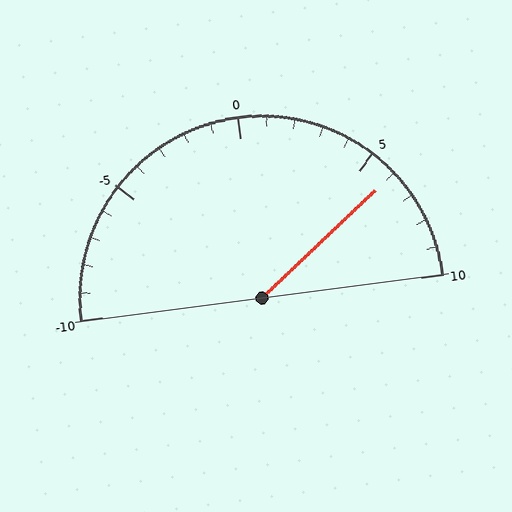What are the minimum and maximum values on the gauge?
The gauge ranges from -10 to 10.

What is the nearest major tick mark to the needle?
The nearest major tick mark is 5.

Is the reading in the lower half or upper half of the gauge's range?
The reading is in the upper half of the range (-10 to 10).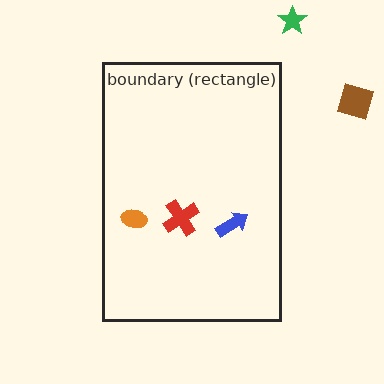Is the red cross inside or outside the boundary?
Inside.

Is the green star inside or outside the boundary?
Outside.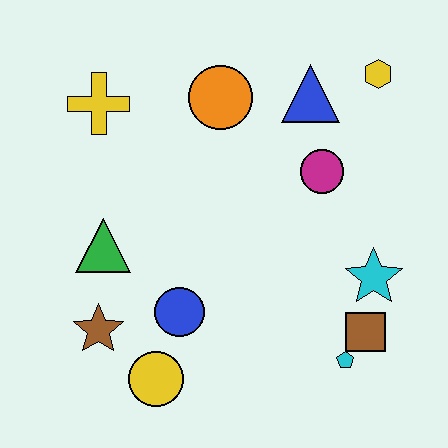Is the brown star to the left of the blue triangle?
Yes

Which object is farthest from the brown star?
The yellow hexagon is farthest from the brown star.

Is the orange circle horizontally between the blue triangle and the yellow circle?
Yes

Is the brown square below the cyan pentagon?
No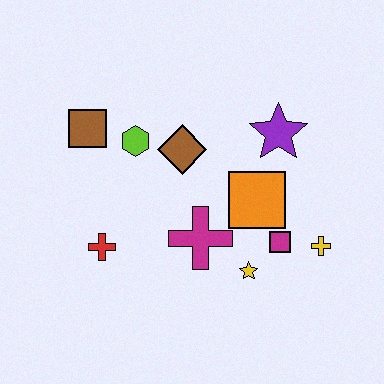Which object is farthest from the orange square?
The brown square is farthest from the orange square.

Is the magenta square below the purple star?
Yes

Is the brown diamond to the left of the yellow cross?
Yes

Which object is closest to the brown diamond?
The lime hexagon is closest to the brown diamond.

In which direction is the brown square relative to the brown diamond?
The brown square is to the left of the brown diamond.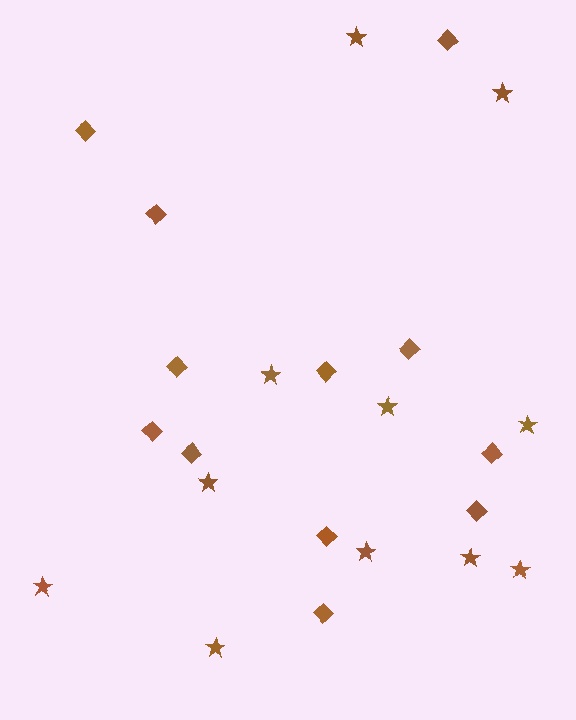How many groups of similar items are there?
There are 2 groups: one group of diamonds (12) and one group of stars (11).